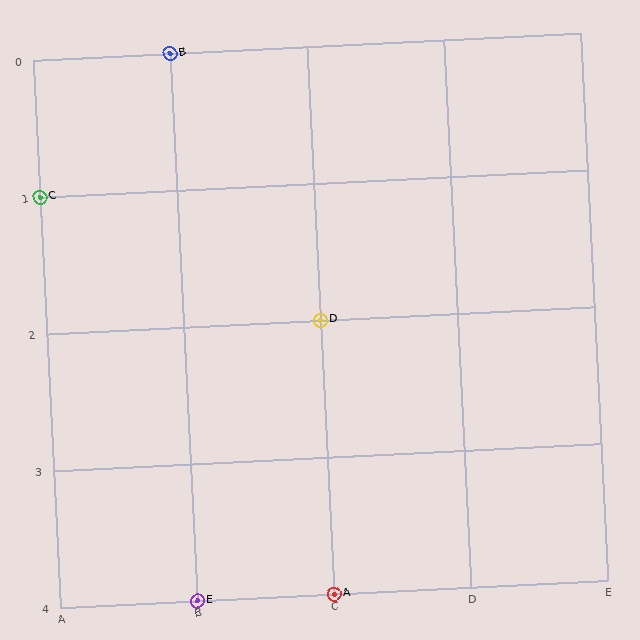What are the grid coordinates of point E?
Point E is at grid coordinates (B, 4).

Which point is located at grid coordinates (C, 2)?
Point D is at (C, 2).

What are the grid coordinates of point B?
Point B is at grid coordinates (B, 0).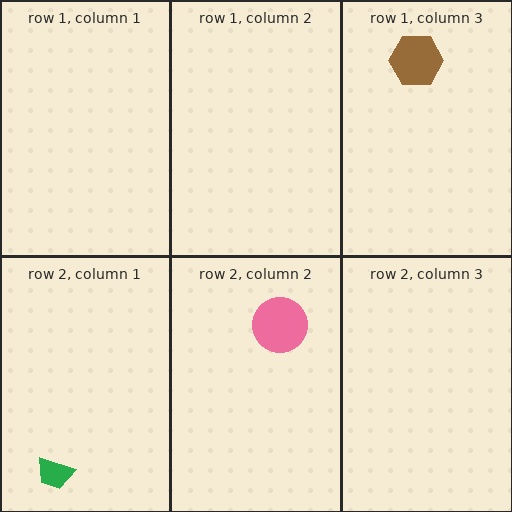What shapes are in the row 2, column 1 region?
The green trapezoid.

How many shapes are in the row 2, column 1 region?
1.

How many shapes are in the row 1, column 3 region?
1.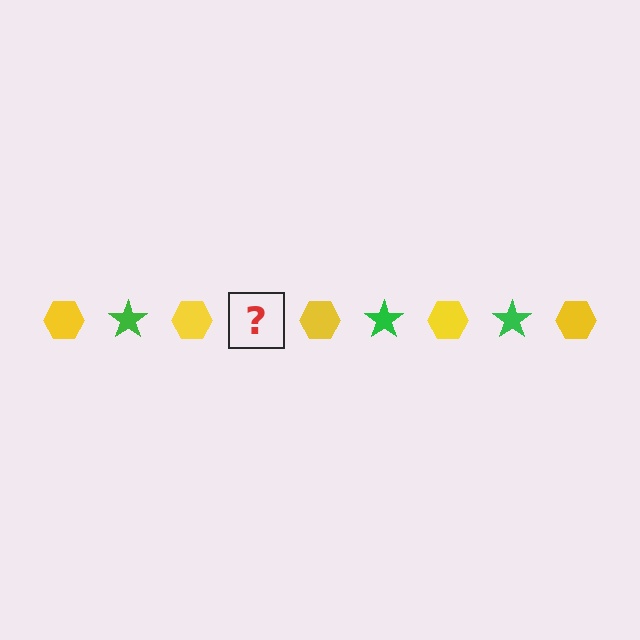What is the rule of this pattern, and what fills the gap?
The rule is that the pattern alternates between yellow hexagon and green star. The gap should be filled with a green star.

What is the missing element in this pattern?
The missing element is a green star.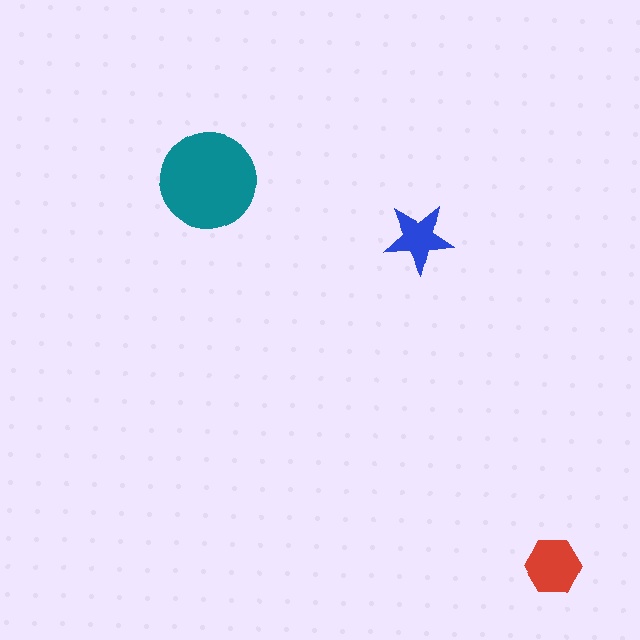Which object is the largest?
The teal circle.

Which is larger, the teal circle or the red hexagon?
The teal circle.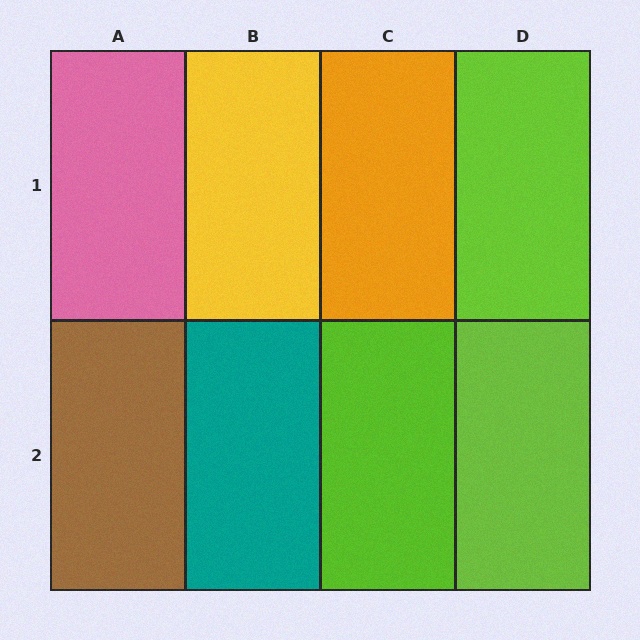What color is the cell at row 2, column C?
Lime.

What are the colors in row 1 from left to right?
Pink, yellow, orange, lime.